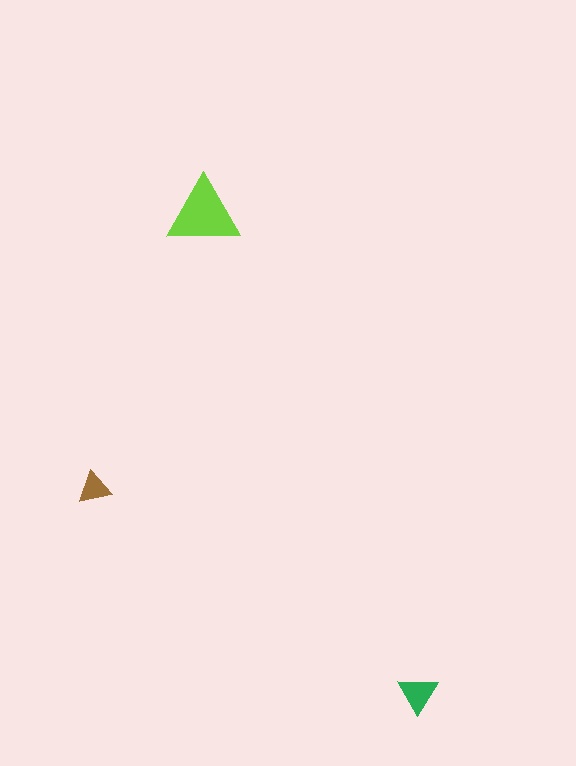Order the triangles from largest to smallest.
the lime one, the green one, the brown one.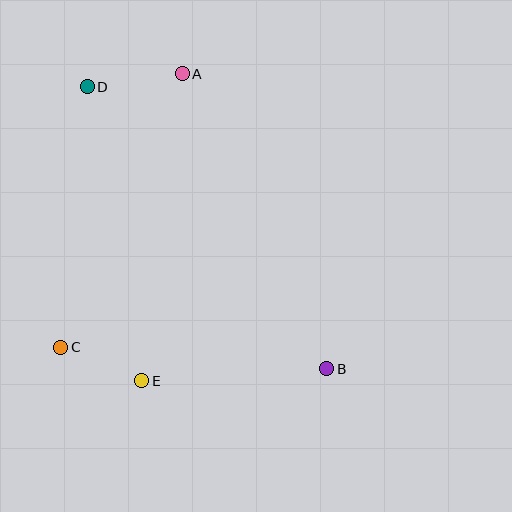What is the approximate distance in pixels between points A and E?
The distance between A and E is approximately 309 pixels.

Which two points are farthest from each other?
Points B and D are farthest from each other.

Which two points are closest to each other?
Points C and E are closest to each other.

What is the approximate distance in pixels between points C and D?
The distance between C and D is approximately 262 pixels.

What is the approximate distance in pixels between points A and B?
The distance between A and B is approximately 328 pixels.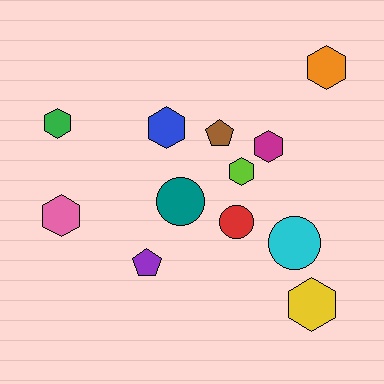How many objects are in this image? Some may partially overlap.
There are 12 objects.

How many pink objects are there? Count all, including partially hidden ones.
There is 1 pink object.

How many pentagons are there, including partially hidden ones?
There are 2 pentagons.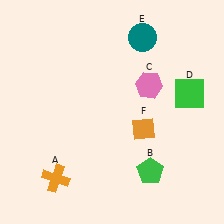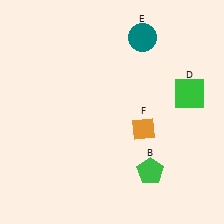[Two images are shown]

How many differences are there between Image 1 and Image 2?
There are 2 differences between the two images.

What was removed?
The pink hexagon (C), the orange cross (A) were removed in Image 2.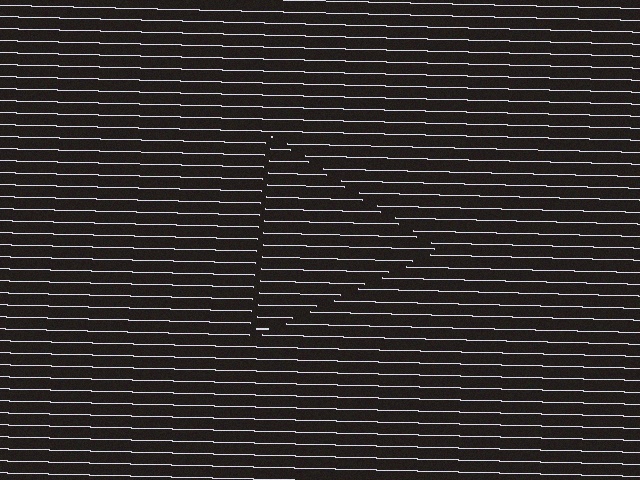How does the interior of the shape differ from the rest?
The interior of the shape contains the same grating, shifted by half a period — the contour is defined by the phase discontinuity where line-ends from the inner and outer gratings abut.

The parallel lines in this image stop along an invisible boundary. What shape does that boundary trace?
An illusory triangle. The interior of the shape contains the same grating, shifted by half a period — the contour is defined by the phase discontinuity where line-ends from the inner and outer gratings abut.